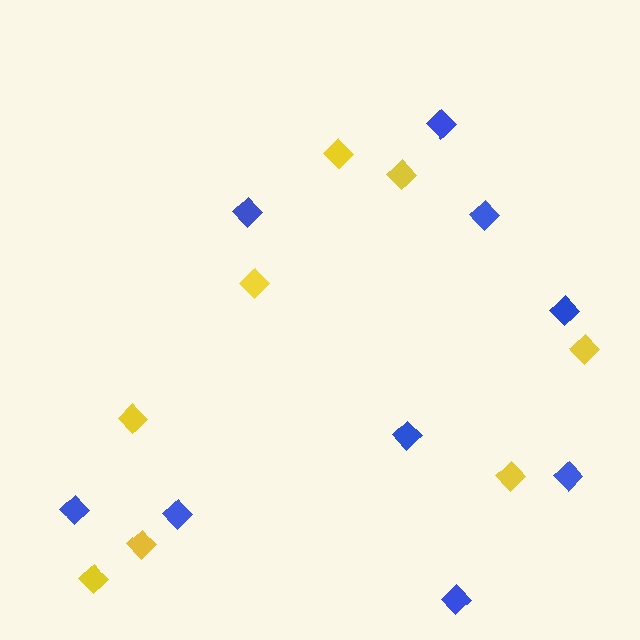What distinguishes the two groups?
There are 2 groups: one group of yellow diamonds (8) and one group of blue diamonds (9).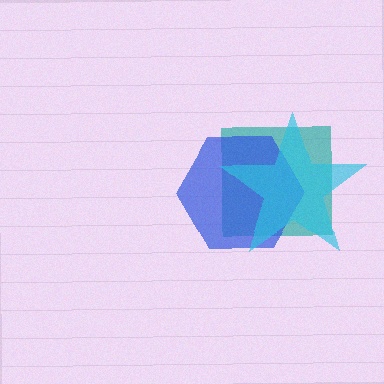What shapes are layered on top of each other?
The layered shapes are: a teal square, a blue hexagon, a cyan star.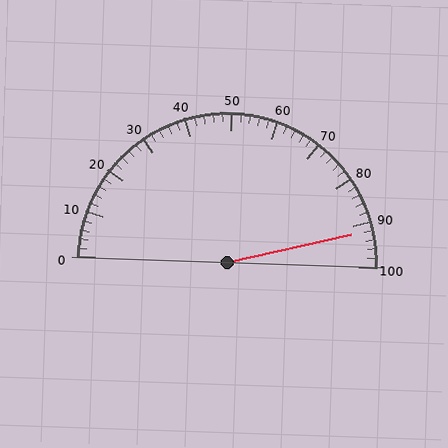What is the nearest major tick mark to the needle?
The nearest major tick mark is 90.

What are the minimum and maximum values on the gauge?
The gauge ranges from 0 to 100.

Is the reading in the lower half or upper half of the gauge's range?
The reading is in the upper half of the range (0 to 100).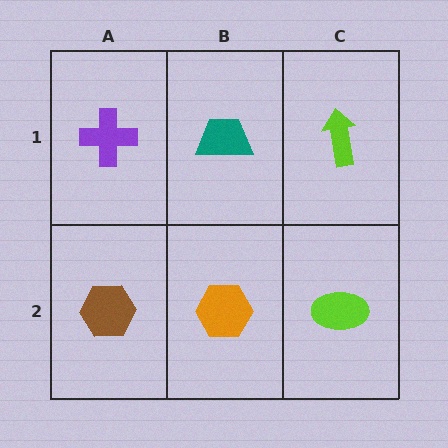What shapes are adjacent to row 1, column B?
An orange hexagon (row 2, column B), a purple cross (row 1, column A), a lime arrow (row 1, column C).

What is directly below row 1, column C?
A lime ellipse.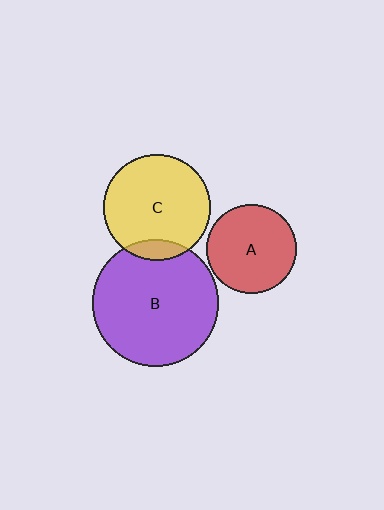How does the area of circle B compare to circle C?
Approximately 1.4 times.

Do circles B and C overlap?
Yes.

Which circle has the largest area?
Circle B (purple).